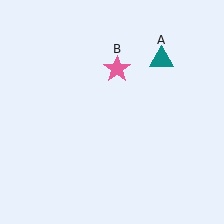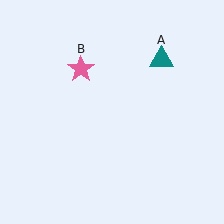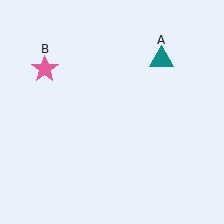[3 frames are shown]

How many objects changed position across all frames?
1 object changed position: pink star (object B).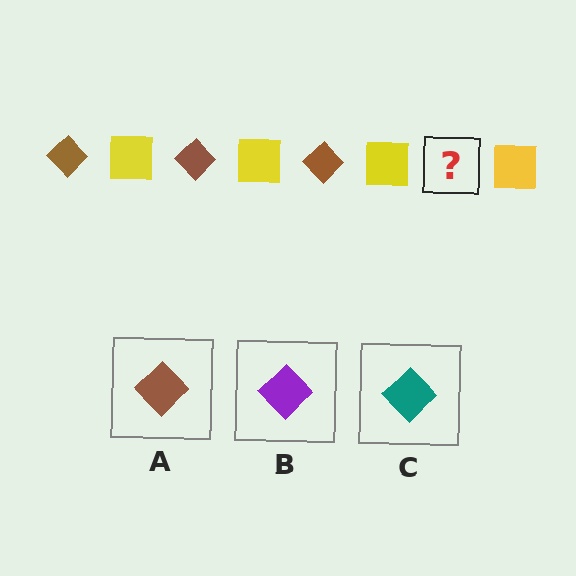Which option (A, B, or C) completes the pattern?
A.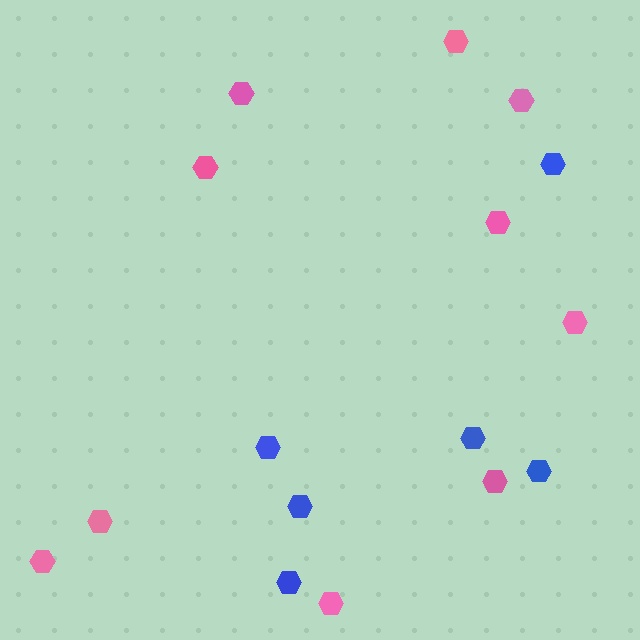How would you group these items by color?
There are 2 groups: one group of pink hexagons (10) and one group of blue hexagons (6).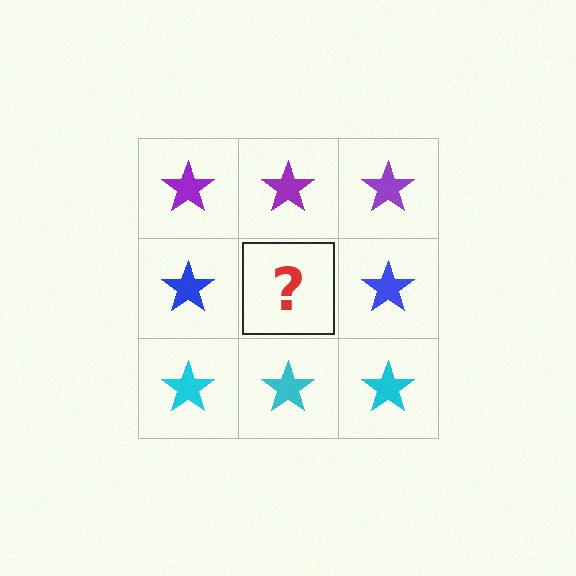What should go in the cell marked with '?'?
The missing cell should contain a blue star.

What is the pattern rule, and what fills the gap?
The rule is that each row has a consistent color. The gap should be filled with a blue star.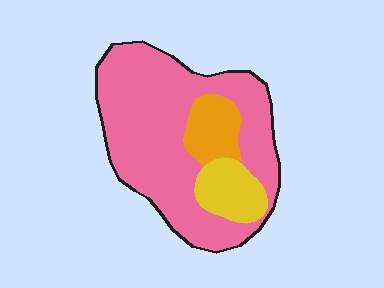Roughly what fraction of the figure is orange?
Orange takes up less than a sixth of the figure.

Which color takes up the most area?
Pink, at roughly 75%.